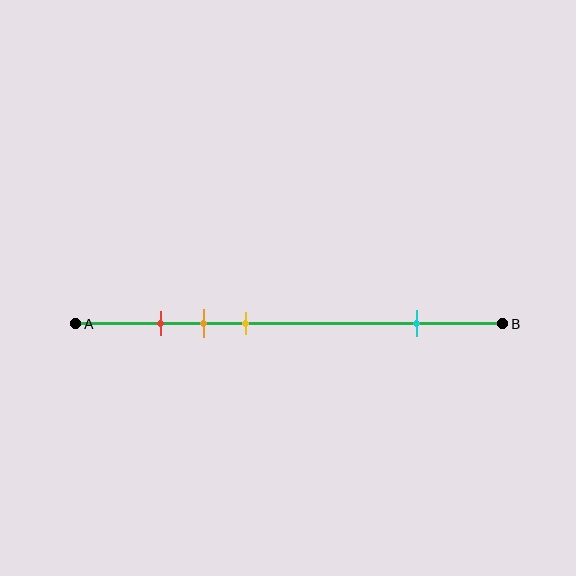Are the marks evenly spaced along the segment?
No, the marks are not evenly spaced.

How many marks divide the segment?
There are 4 marks dividing the segment.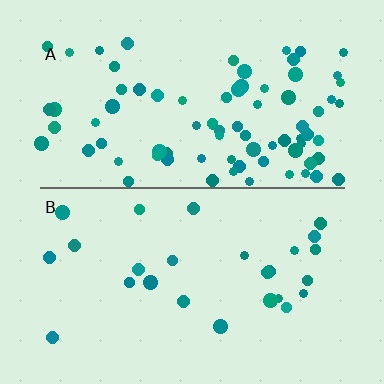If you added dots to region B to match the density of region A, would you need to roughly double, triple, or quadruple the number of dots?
Approximately triple.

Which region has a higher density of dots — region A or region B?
A (the top).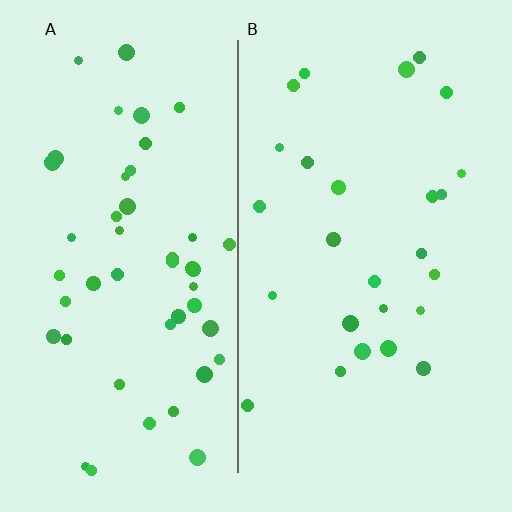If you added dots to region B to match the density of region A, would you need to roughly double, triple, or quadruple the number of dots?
Approximately double.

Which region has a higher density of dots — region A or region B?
A (the left).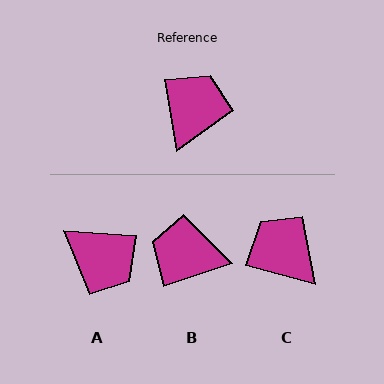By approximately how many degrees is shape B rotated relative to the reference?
Approximately 99 degrees counter-clockwise.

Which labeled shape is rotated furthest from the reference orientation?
A, about 104 degrees away.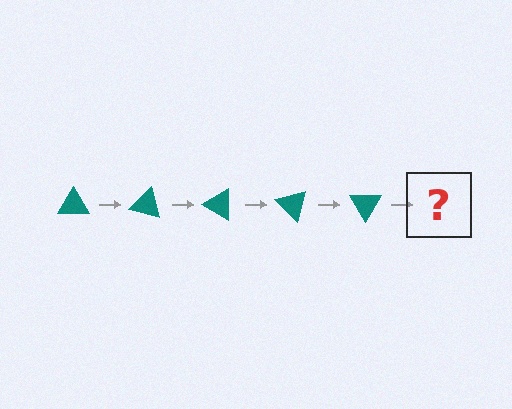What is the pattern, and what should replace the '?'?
The pattern is that the triangle rotates 15 degrees each step. The '?' should be a teal triangle rotated 75 degrees.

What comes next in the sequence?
The next element should be a teal triangle rotated 75 degrees.